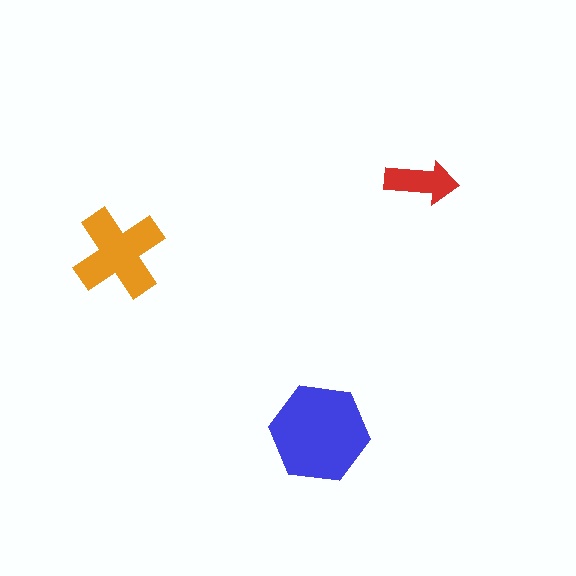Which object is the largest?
The blue hexagon.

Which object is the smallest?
The red arrow.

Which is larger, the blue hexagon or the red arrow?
The blue hexagon.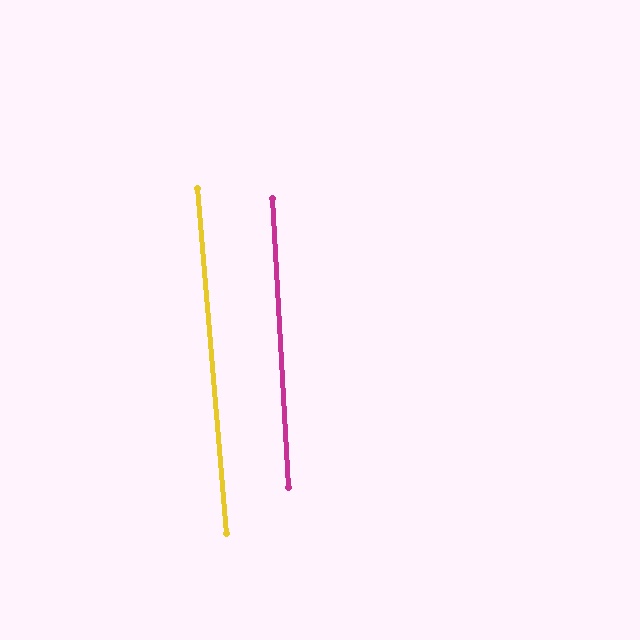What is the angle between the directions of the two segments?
Approximately 2 degrees.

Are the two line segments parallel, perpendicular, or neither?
Parallel — their directions differ by only 1.6°.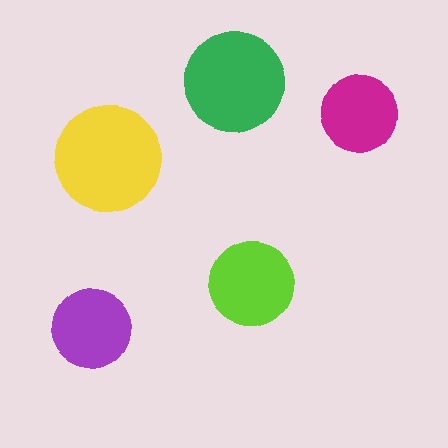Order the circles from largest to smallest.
the yellow one, the green one, the lime one, the purple one, the magenta one.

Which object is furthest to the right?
The magenta circle is rightmost.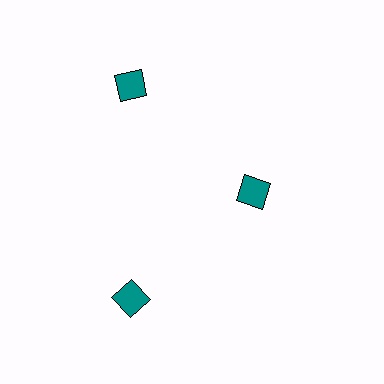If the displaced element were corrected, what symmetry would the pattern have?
It would have 3-fold rotational symmetry — the pattern would map onto itself every 120 degrees.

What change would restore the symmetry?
The symmetry would be restored by moving it outward, back onto the ring so that all 3 diamonds sit at equal angles and equal distance from the center.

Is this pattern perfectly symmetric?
No. The 3 teal diamonds are arranged in a ring, but one element near the 3 o'clock position is pulled inward toward the center, breaking the 3-fold rotational symmetry.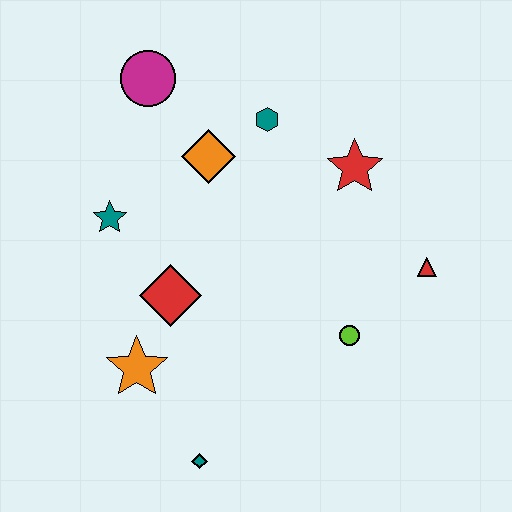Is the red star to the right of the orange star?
Yes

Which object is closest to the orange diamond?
The teal hexagon is closest to the orange diamond.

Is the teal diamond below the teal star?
Yes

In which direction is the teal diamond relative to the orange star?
The teal diamond is below the orange star.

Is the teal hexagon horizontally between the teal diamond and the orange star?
No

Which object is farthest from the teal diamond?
The magenta circle is farthest from the teal diamond.